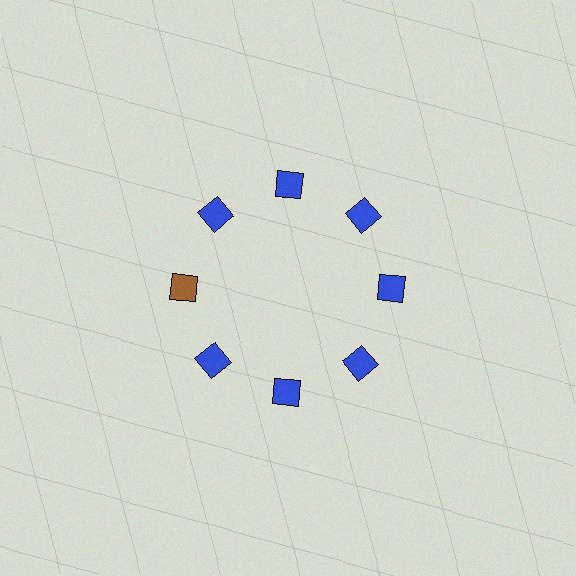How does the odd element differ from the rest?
It has a different color: brown instead of blue.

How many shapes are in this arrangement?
There are 8 shapes arranged in a ring pattern.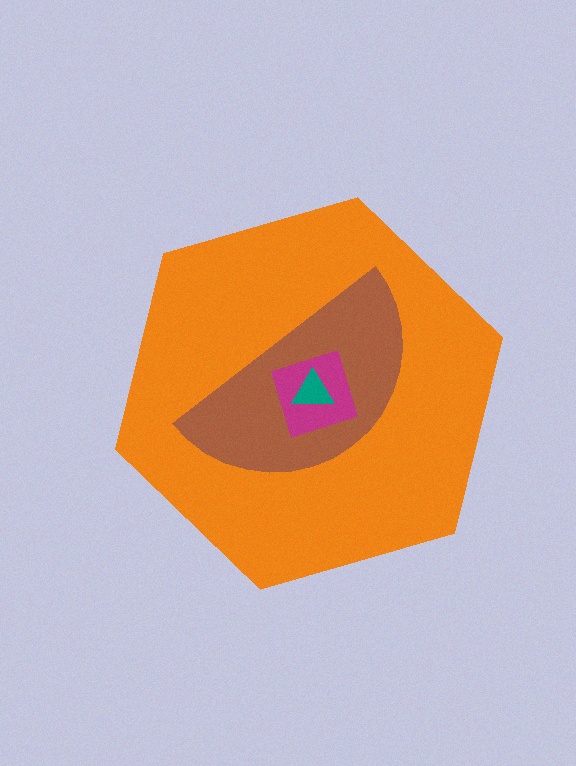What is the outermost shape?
The orange hexagon.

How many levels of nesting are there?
4.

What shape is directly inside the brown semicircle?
The magenta diamond.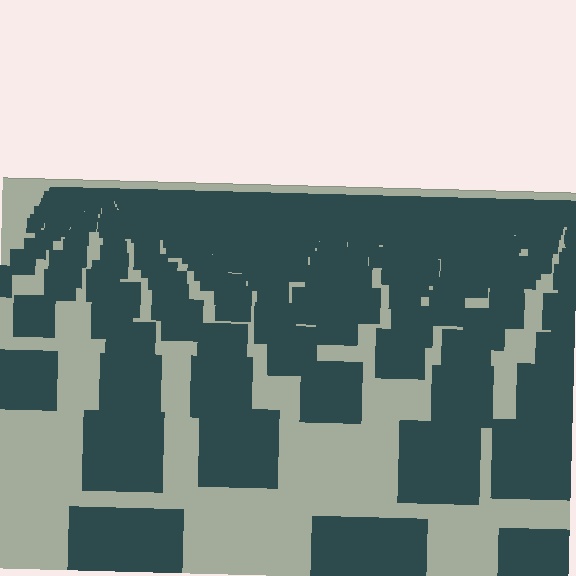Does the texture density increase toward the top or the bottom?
Density increases toward the top.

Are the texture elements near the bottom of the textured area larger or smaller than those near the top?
Larger. Near the bottom, elements are closer to the viewer and appear at a bigger on-screen size.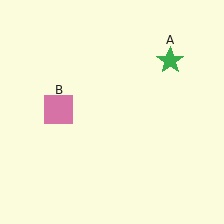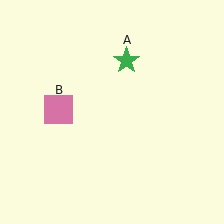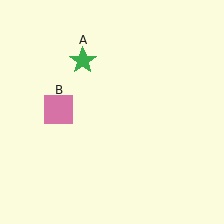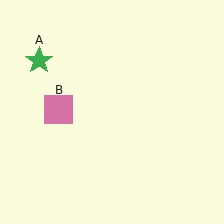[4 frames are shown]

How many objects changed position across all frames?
1 object changed position: green star (object A).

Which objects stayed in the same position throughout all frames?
Pink square (object B) remained stationary.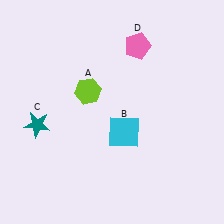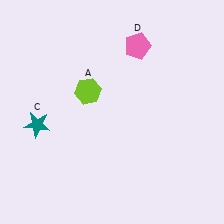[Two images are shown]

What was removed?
The cyan square (B) was removed in Image 2.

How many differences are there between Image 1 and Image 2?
There is 1 difference between the two images.